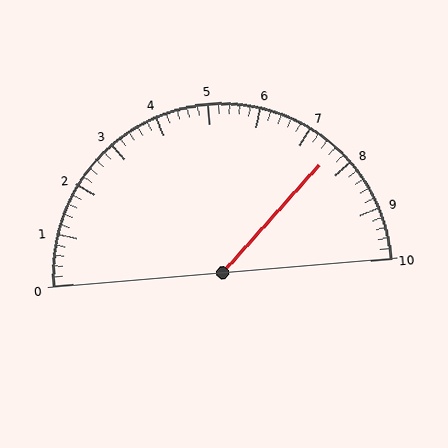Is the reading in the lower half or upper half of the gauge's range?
The reading is in the upper half of the range (0 to 10).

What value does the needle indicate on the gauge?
The needle indicates approximately 7.6.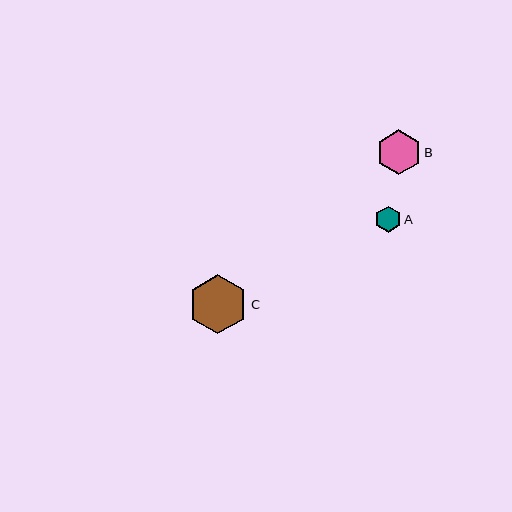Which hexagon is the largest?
Hexagon C is the largest with a size of approximately 59 pixels.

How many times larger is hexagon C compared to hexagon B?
Hexagon C is approximately 1.3 times the size of hexagon B.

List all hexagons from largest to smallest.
From largest to smallest: C, B, A.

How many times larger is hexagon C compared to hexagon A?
Hexagon C is approximately 2.3 times the size of hexagon A.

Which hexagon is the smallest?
Hexagon A is the smallest with a size of approximately 26 pixels.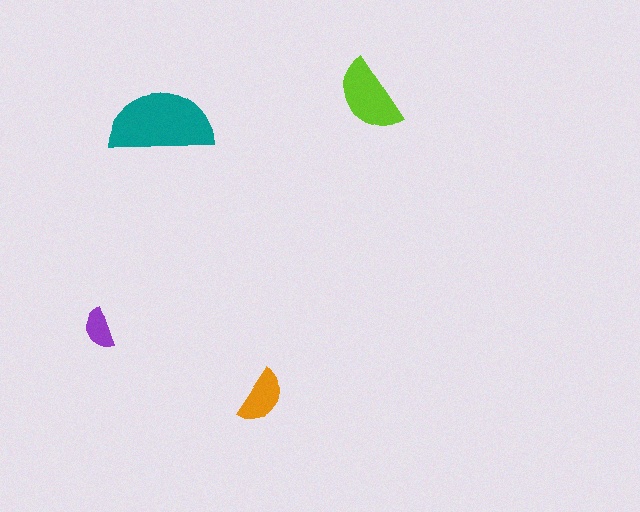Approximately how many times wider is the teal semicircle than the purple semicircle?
About 2.5 times wider.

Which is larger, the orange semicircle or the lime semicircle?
The lime one.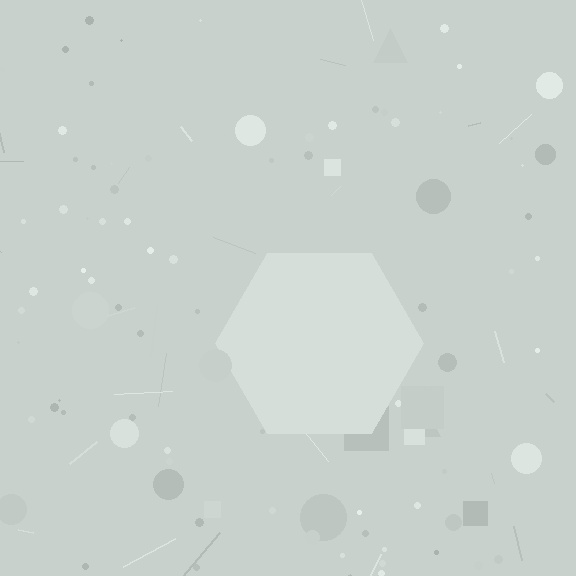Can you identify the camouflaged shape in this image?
The camouflaged shape is a hexagon.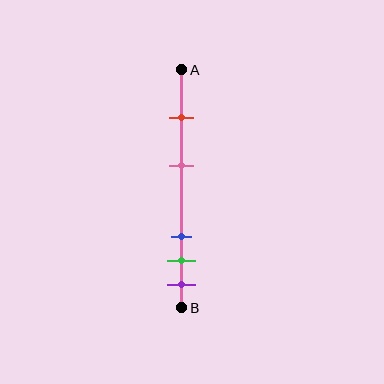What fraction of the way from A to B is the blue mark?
The blue mark is approximately 70% (0.7) of the way from A to B.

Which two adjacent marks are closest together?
The green and purple marks are the closest adjacent pair.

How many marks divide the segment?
There are 5 marks dividing the segment.